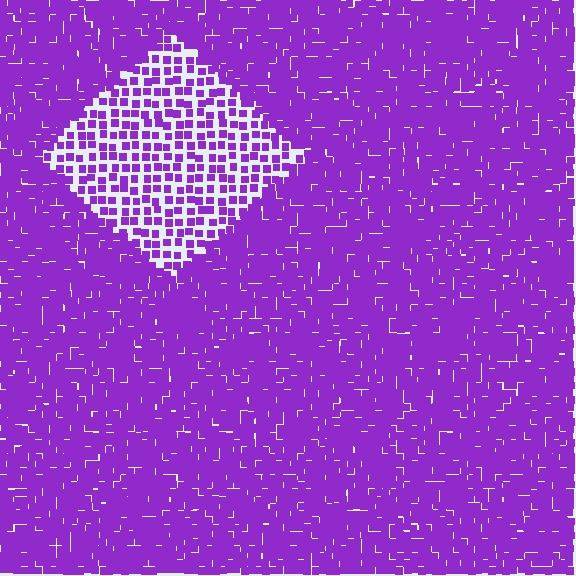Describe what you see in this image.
The image contains small purple elements arranged at two different densities. A diamond-shaped region is visible where the elements are less densely packed than the surrounding area.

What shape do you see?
I see a diamond.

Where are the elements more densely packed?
The elements are more densely packed outside the diamond boundary.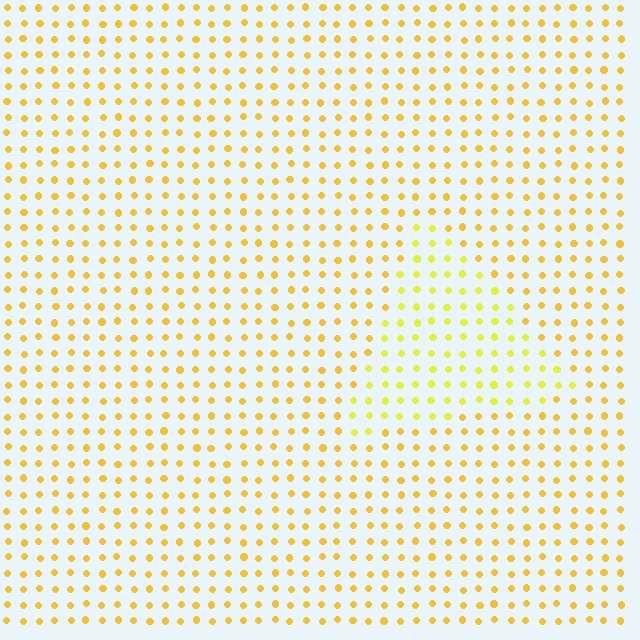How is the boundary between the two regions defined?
The boundary is defined purely by a slight shift in hue (about 21 degrees). Spacing, size, and orientation are identical on both sides.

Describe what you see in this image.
The image is filled with small yellow elements in a uniform arrangement. A triangle-shaped region is visible where the elements are tinted to a slightly different hue, forming a subtle color boundary.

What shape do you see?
I see a triangle.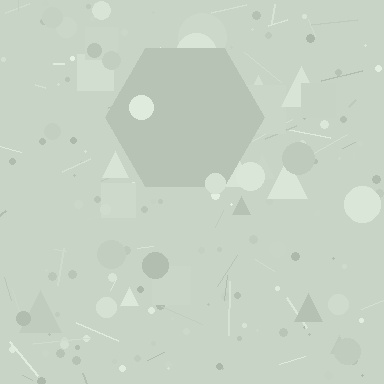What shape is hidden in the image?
A hexagon is hidden in the image.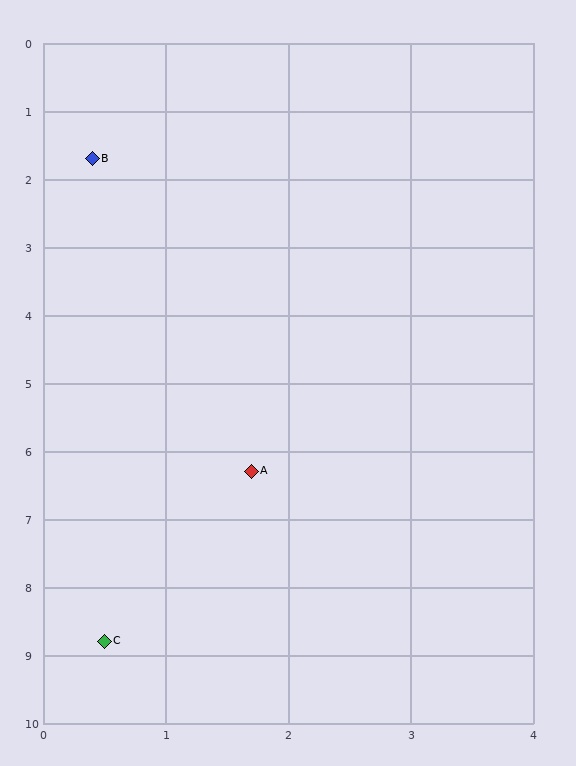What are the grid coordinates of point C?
Point C is at approximately (0.5, 8.8).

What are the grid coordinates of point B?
Point B is at approximately (0.4, 1.7).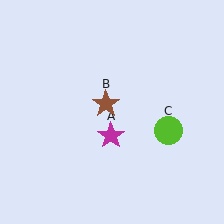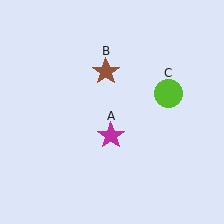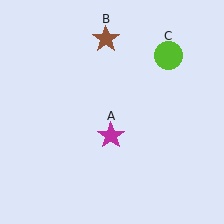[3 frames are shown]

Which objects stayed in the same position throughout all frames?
Magenta star (object A) remained stationary.